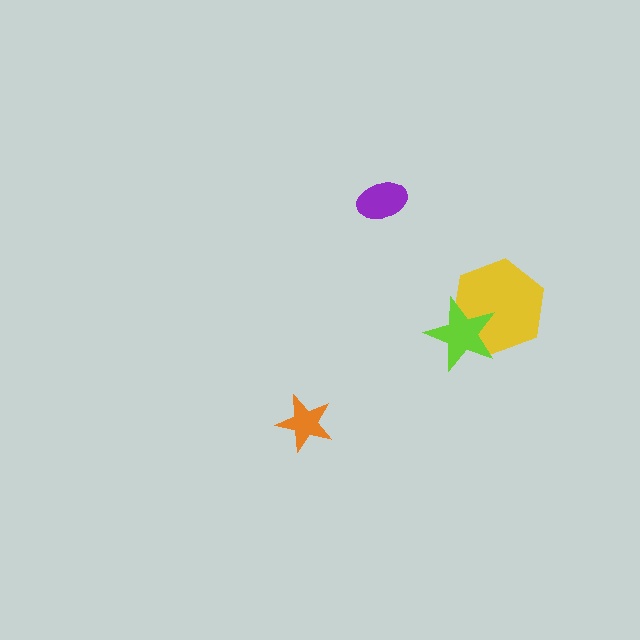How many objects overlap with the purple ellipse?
0 objects overlap with the purple ellipse.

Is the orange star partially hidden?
No, no other shape covers it.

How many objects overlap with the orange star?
0 objects overlap with the orange star.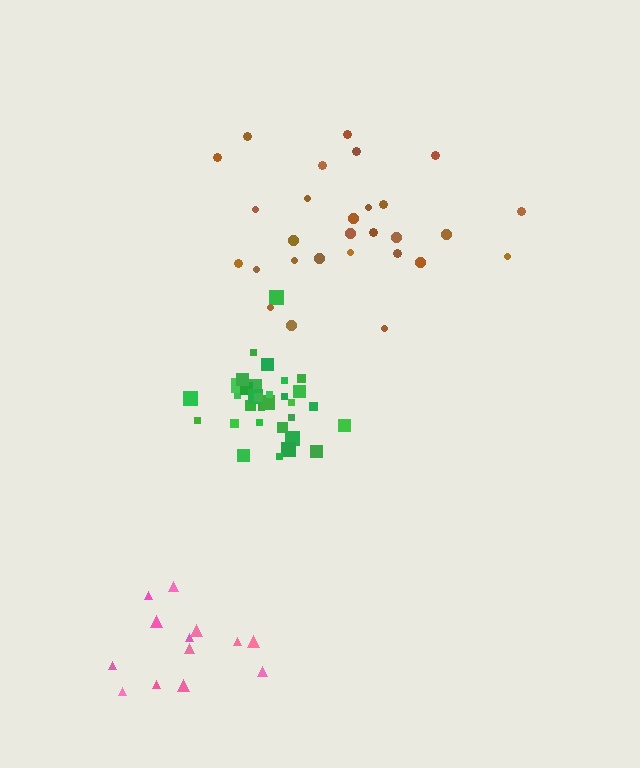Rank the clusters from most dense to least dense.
green, pink, brown.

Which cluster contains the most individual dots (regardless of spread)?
Green (34).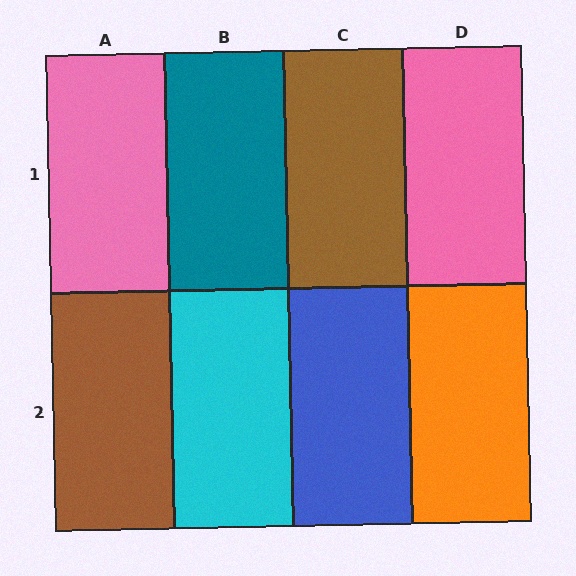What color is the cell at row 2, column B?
Cyan.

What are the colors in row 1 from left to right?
Pink, teal, brown, pink.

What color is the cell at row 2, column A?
Brown.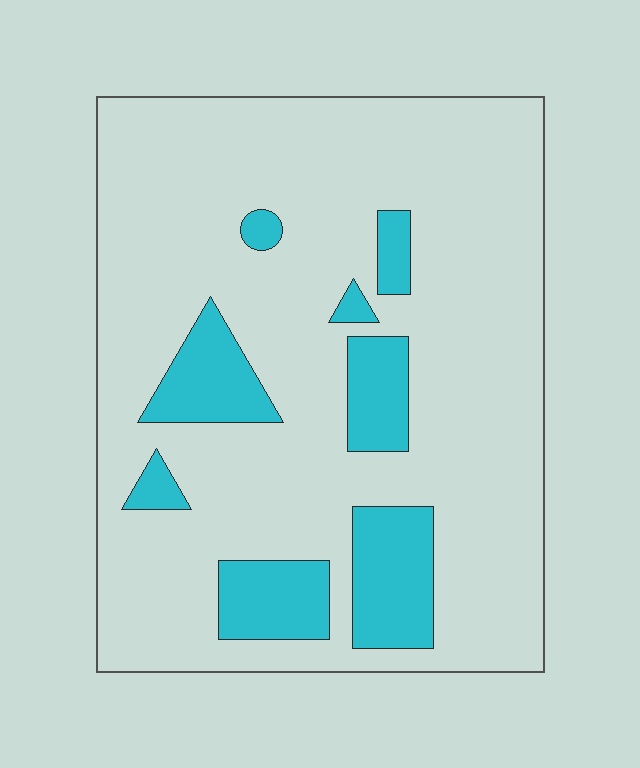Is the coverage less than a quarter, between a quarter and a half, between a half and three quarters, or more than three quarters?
Less than a quarter.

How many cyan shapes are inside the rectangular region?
8.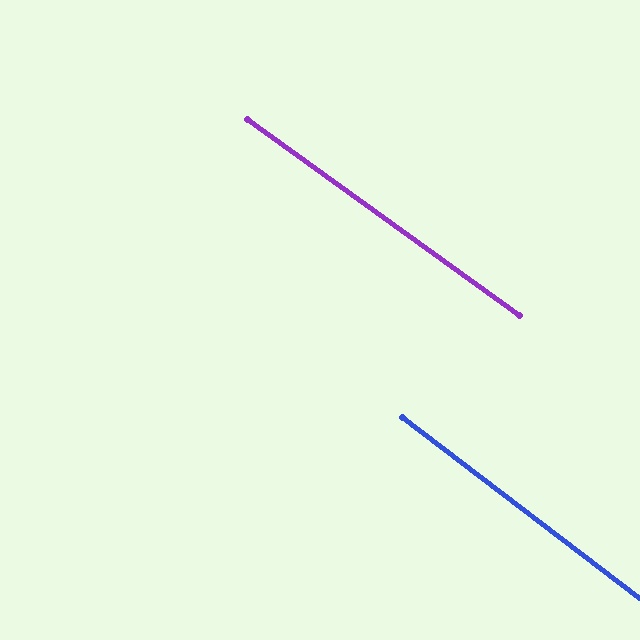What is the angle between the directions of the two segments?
Approximately 2 degrees.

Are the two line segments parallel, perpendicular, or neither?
Parallel — their directions differ by only 1.6°.